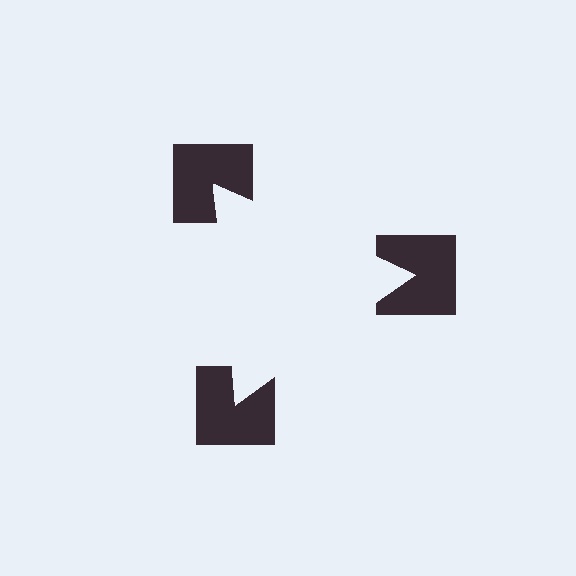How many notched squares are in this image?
There are 3 — one at each vertex of the illusory triangle.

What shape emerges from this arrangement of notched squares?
An illusory triangle — its edges are inferred from the aligned wedge cuts in the notched squares, not physically drawn.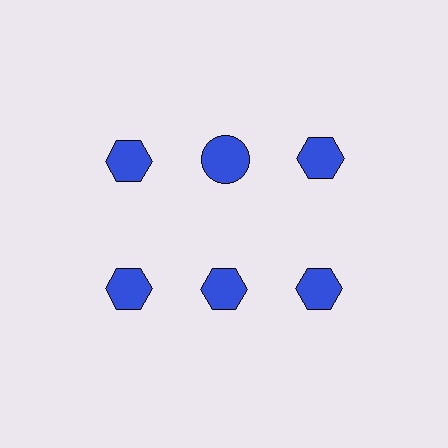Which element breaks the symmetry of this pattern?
The blue circle in the top row, second from left column breaks the symmetry. All other shapes are blue hexagons.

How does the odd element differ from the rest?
It has a different shape: circle instead of hexagon.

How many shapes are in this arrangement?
There are 6 shapes arranged in a grid pattern.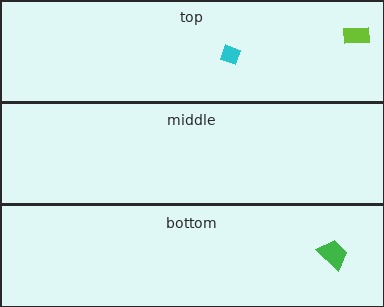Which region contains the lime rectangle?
The top region.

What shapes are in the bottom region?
The green trapezoid.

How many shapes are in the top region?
2.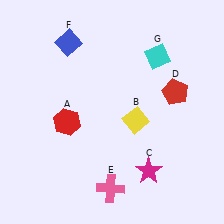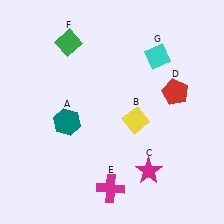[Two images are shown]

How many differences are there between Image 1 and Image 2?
There are 3 differences between the two images.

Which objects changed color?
A changed from red to teal. E changed from pink to magenta. F changed from blue to green.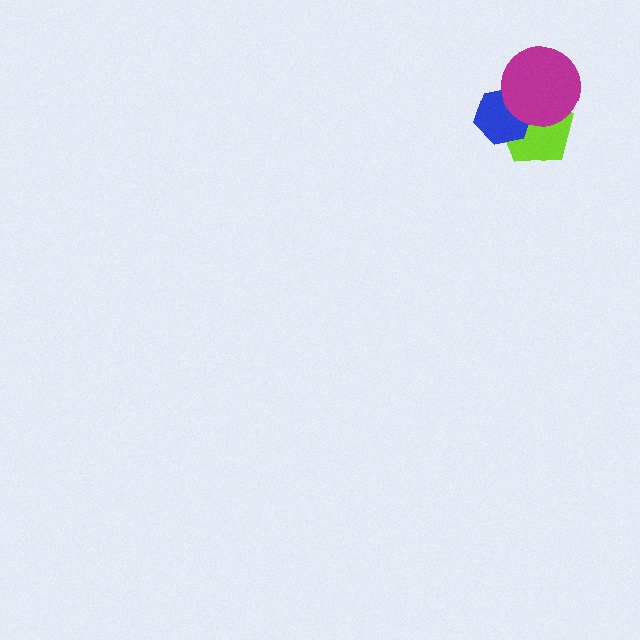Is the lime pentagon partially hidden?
Yes, it is partially covered by another shape.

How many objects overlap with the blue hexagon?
2 objects overlap with the blue hexagon.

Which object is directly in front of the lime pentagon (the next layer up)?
The blue hexagon is directly in front of the lime pentagon.